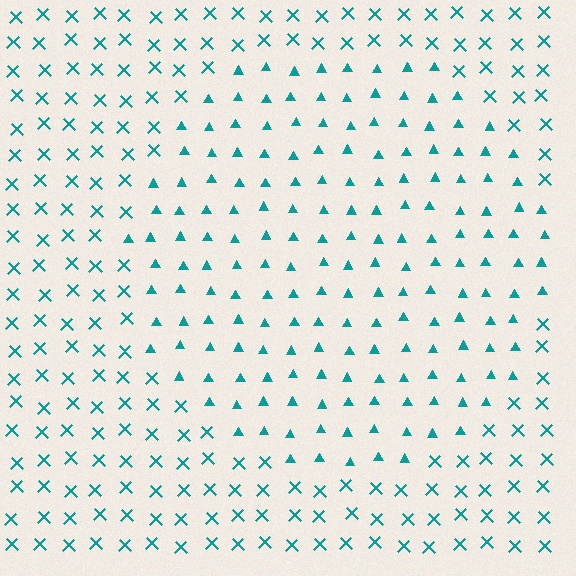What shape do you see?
I see a circle.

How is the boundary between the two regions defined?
The boundary is defined by a change in element shape: triangles inside vs. X marks outside. All elements share the same color and spacing.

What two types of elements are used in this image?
The image uses triangles inside the circle region and X marks outside it.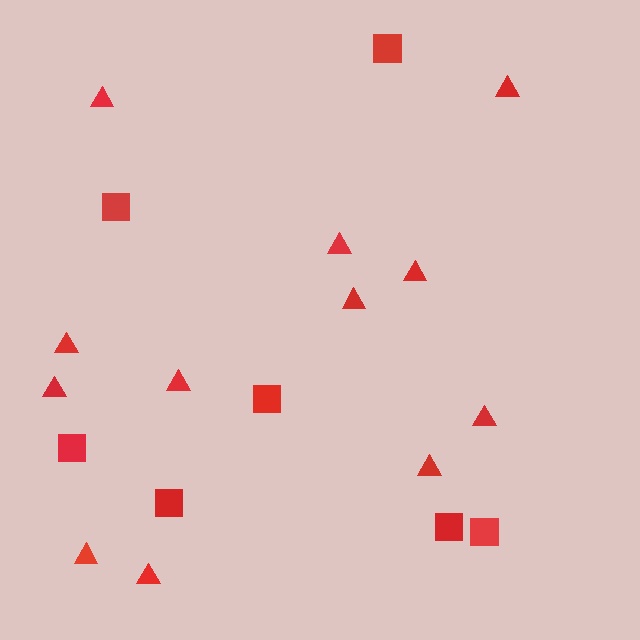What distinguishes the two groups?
There are 2 groups: one group of squares (7) and one group of triangles (12).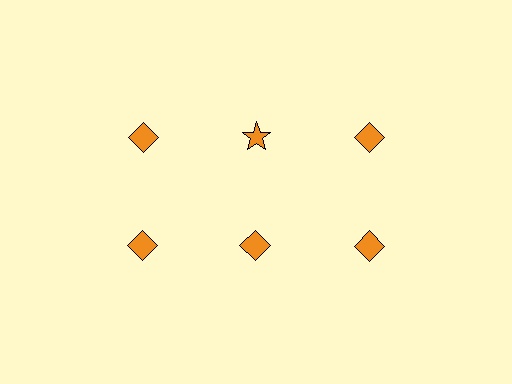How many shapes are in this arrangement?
There are 6 shapes arranged in a grid pattern.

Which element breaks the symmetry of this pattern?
The orange star in the top row, second from left column breaks the symmetry. All other shapes are orange diamonds.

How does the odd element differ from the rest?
It has a different shape: star instead of diamond.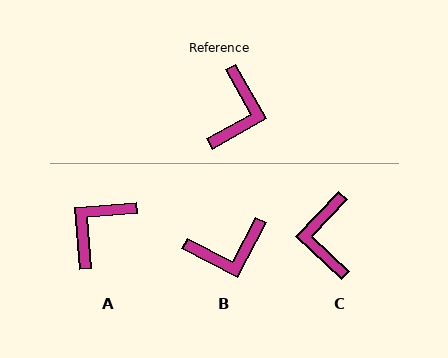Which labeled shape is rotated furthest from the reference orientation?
C, about 163 degrees away.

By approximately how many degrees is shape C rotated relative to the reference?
Approximately 163 degrees clockwise.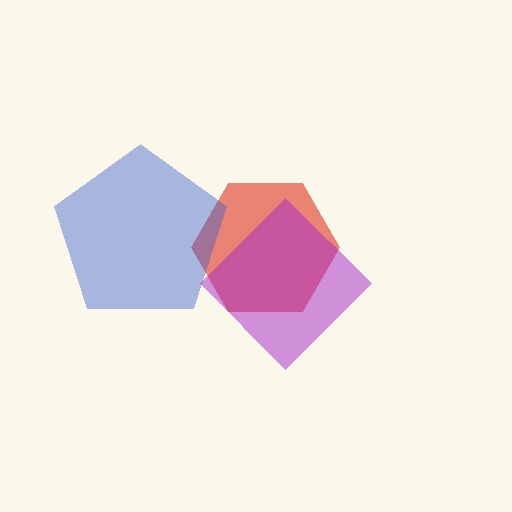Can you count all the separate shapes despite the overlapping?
Yes, there are 3 separate shapes.